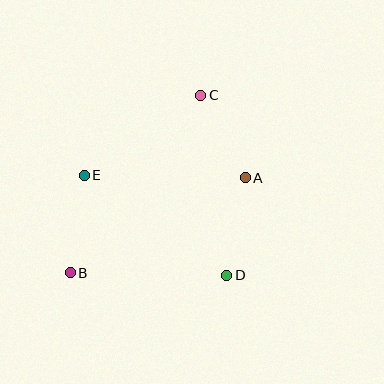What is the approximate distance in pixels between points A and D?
The distance between A and D is approximately 99 pixels.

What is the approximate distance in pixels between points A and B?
The distance between A and B is approximately 199 pixels.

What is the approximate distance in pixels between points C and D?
The distance between C and D is approximately 182 pixels.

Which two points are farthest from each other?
Points B and C are farthest from each other.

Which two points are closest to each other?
Points A and C are closest to each other.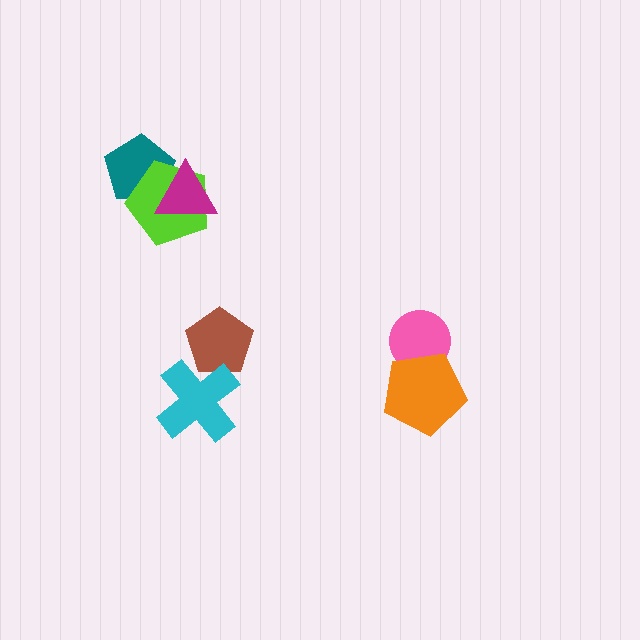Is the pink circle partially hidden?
Yes, it is partially covered by another shape.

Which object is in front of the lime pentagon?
The magenta triangle is in front of the lime pentagon.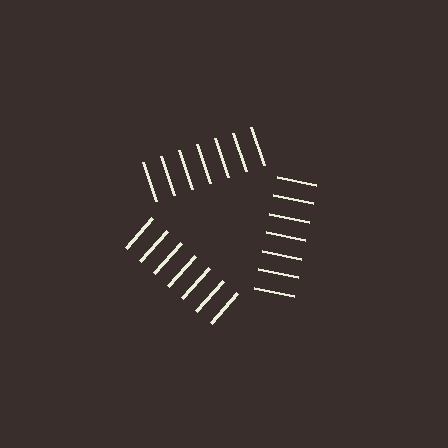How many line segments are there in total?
21 — 7 along each of the 3 edges.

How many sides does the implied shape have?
3 sides — the line-ends trace a triangle.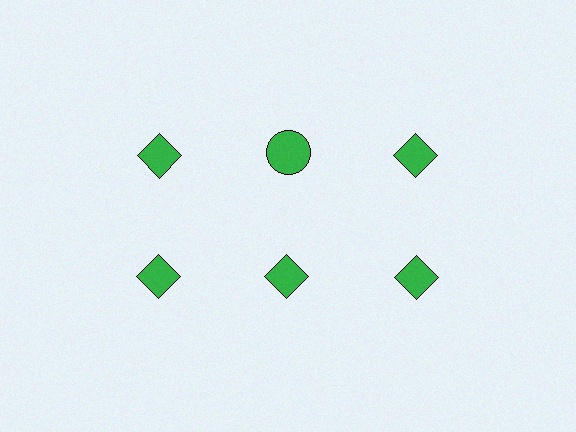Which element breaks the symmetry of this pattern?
The green circle in the top row, second from left column breaks the symmetry. All other shapes are green diamonds.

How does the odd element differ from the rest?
It has a different shape: circle instead of diamond.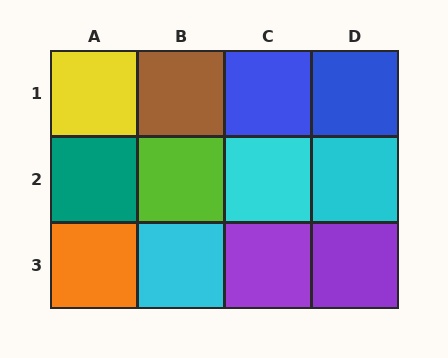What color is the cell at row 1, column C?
Blue.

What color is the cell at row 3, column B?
Cyan.